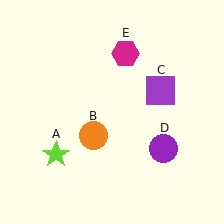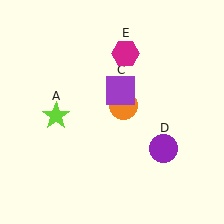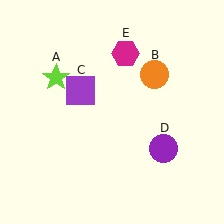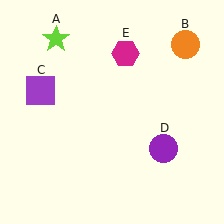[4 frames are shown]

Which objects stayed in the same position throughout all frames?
Purple circle (object D) and magenta hexagon (object E) remained stationary.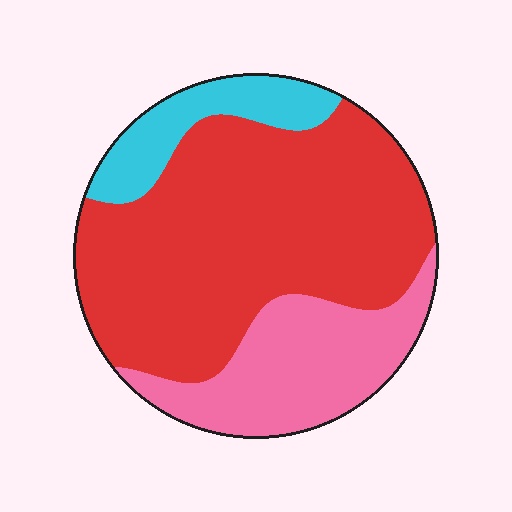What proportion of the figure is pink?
Pink takes up about one quarter (1/4) of the figure.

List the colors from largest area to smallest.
From largest to smallest: red, pink, cyan.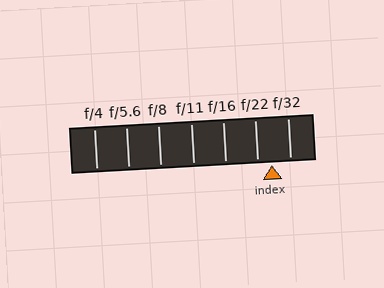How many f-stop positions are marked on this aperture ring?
There are 7 f-stop positions marked.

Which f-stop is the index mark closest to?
The index mark is closest to f/22.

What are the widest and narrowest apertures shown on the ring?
The widest aperture shown is f/4 and the narrowest is f/32.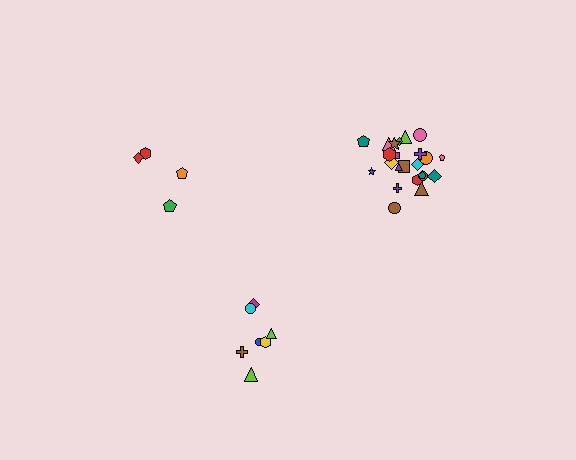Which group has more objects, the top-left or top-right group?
The top-right group.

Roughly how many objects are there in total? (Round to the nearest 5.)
Roughly 35 objects in total.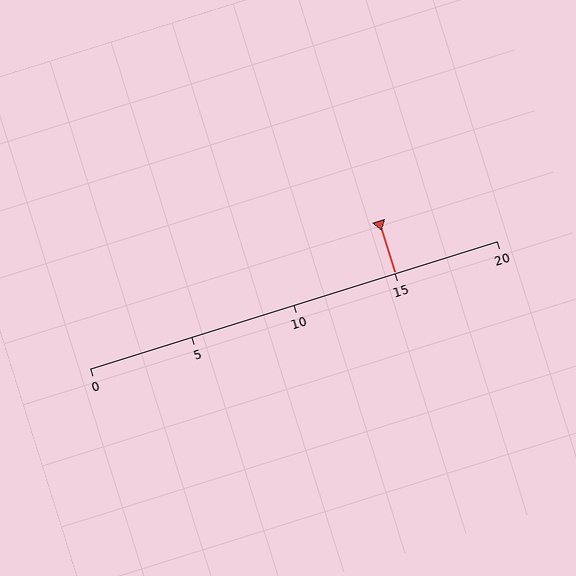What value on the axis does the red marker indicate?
The marker indicates approximately 15.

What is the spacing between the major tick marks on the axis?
The major ticks are spaced 5 apart.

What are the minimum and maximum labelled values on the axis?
The axis runs from 0 to 20.